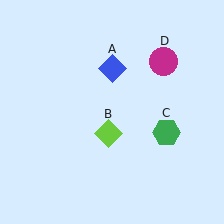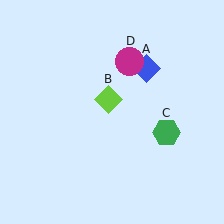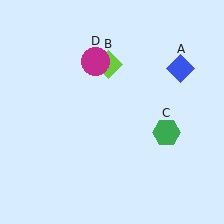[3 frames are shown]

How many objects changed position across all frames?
3 objects changed position: blue diamond (object A), lime diamond (object B), magenta circle (object D).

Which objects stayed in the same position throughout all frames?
Green hexagon (object C) remained stationary.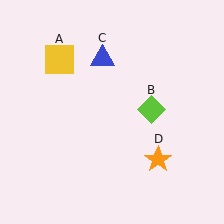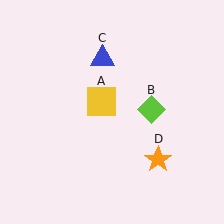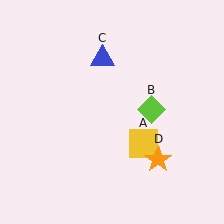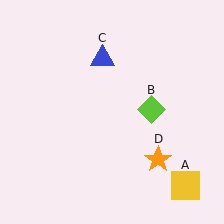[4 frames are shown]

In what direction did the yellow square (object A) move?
The yellow square (object A) moved down and to the right.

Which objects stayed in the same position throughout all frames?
Lime diamond (object B) and blue triangle (object C) and orange star (object D) remained stationary.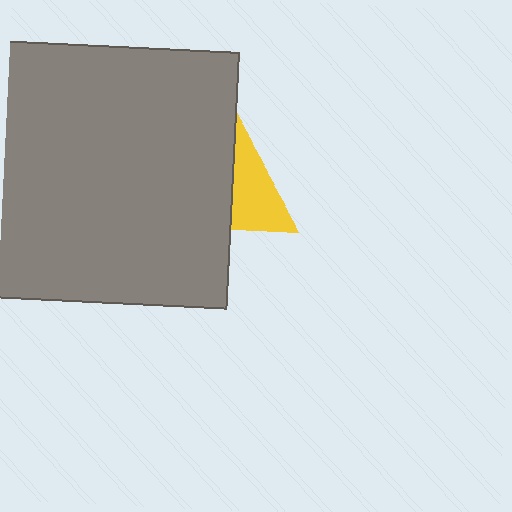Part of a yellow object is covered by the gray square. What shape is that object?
It is a triangle.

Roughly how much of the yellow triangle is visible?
About half of it is visible (roughly 50%).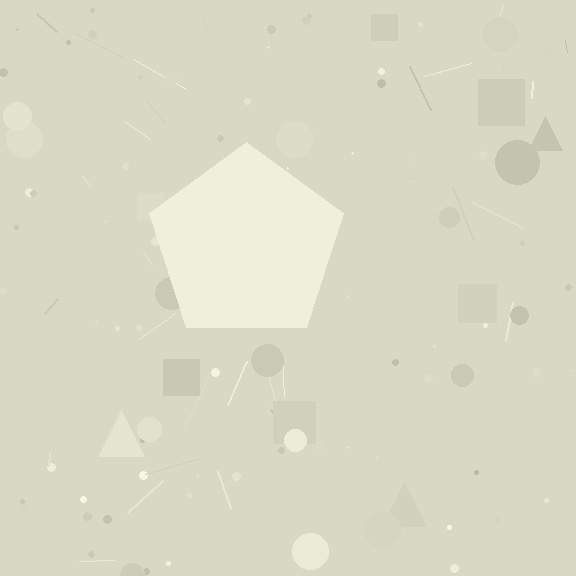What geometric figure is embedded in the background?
A pentagon is embedded in the background.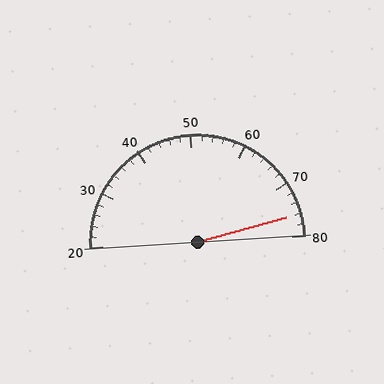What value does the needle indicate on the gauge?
The needle indicates approximately 76.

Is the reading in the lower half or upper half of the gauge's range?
The reading is in the upper half of the range (20 to 80).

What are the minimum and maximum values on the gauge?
The gauge ranges from 20 to 80.